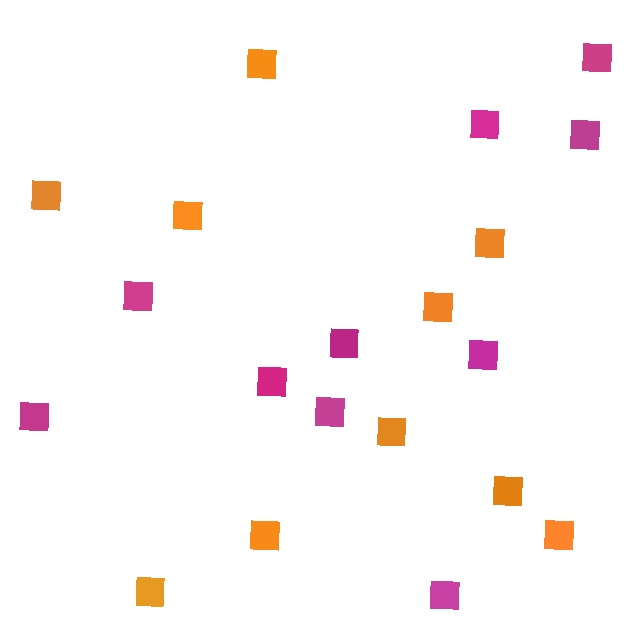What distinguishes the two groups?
There are 2 groups: one group of orange squares (10) and one group of magenta squares (10).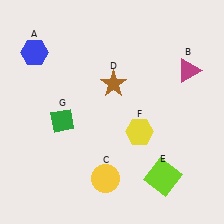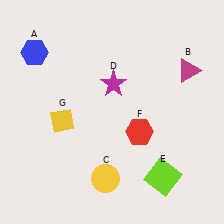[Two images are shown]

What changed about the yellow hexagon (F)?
In Image 1, F is yellow. In Image 2, it changed to red.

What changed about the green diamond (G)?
In Image 1, G is green. In Image 2, it changed to yellow.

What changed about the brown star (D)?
In Image 1, D is brown. In Image 2, it changed to magenta.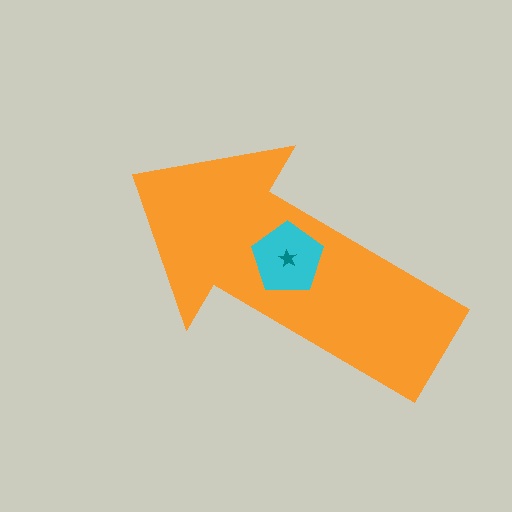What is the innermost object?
The teal star.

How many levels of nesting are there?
3.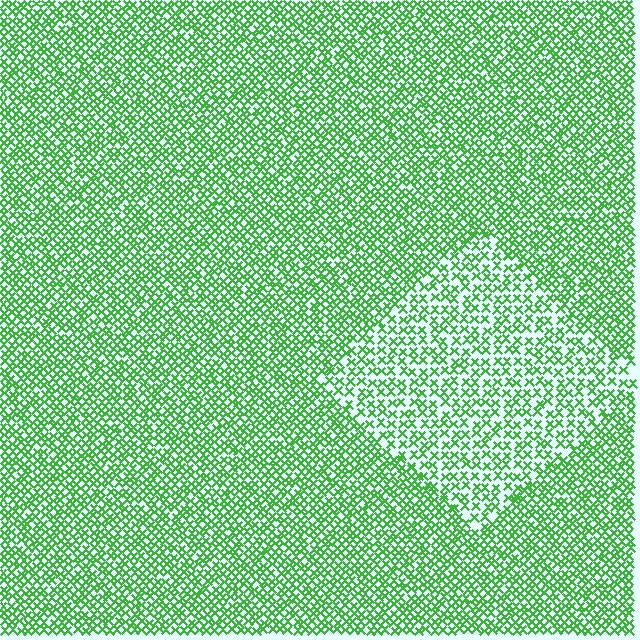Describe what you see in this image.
The image contains small green elements arranged at two different densities. A diamond-shaped region is visible where the elements are less densely packed than the surrounding area.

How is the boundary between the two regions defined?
The boundary is defined by a change in element density (approximately 1.7x ratio). All elements are the same color, size, and shape.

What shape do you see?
I see a diamond.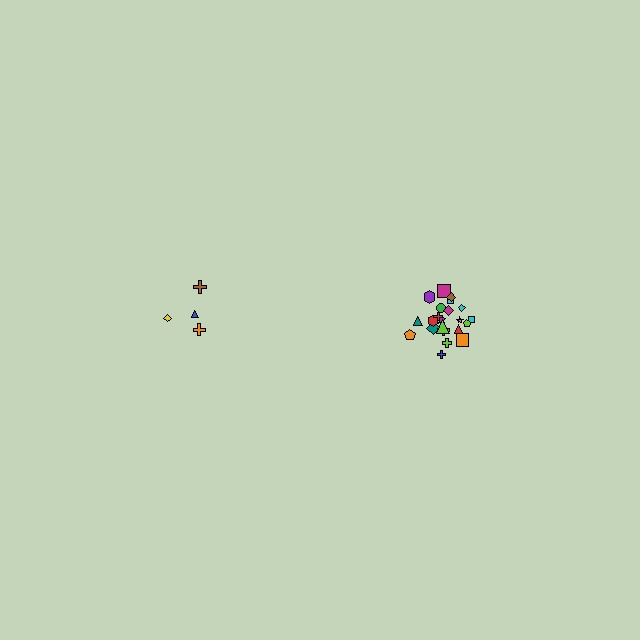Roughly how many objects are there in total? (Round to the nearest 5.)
Roughly 25 objects in total.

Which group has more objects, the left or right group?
The right group.